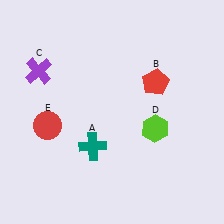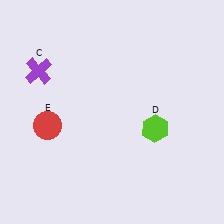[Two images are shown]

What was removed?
The teal cross (A), the red pentagon (B) were removed in Image 2.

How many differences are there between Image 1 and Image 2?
There are 2 differences between the two images.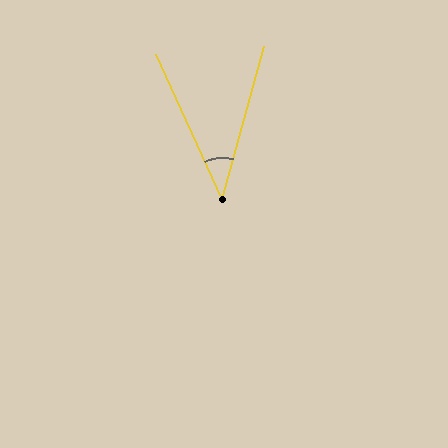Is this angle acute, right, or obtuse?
It is acute.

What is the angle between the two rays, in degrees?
Approximately 40 degrees.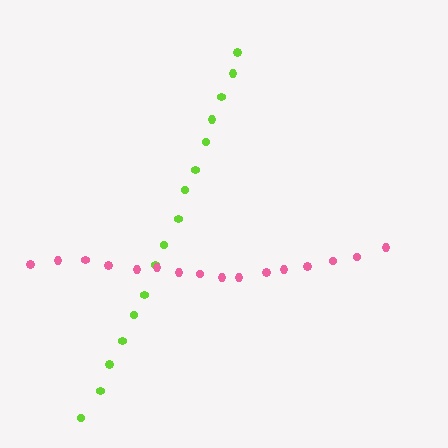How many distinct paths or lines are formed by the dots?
There are 2 distinct paths.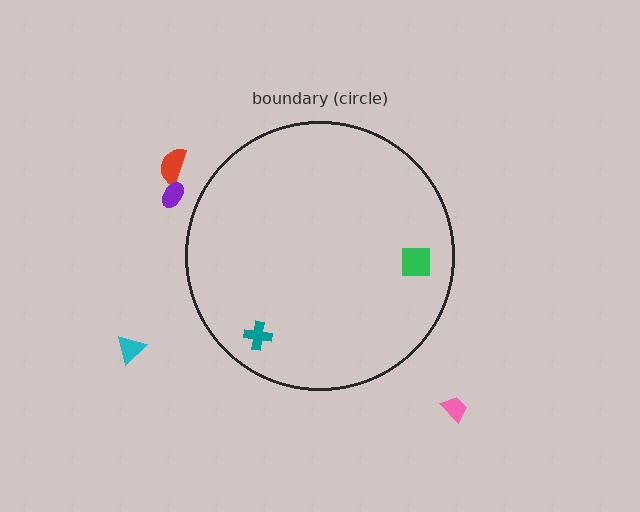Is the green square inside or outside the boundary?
Inside.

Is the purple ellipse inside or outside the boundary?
Outside.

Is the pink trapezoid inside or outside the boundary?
Outside.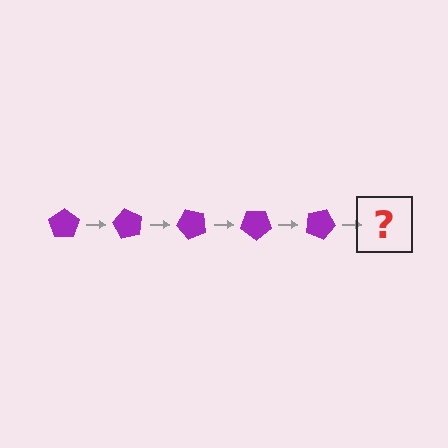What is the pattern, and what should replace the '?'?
The pattern is that the pentagon rotates 60 degrees each step. The '?' should be a purple pentagon rotated 300 degrees.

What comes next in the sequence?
The next element should be a purple pentagon rotated 300 degrees.